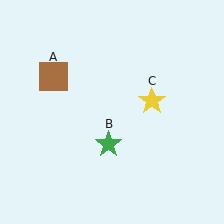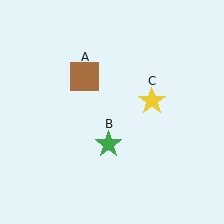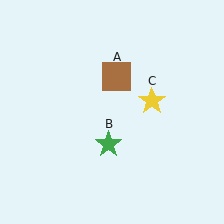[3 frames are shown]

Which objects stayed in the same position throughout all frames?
Green star (object B) and yellow star (object C) remained stationary.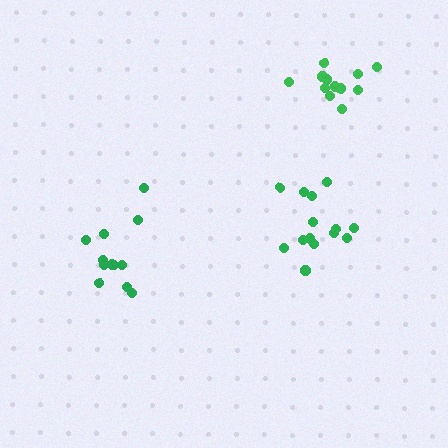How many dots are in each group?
Group 1: 14 dots, Group 2: 13 dots, Group 3: 12 dots (39 total).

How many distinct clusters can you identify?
There are 3 distinct clusters.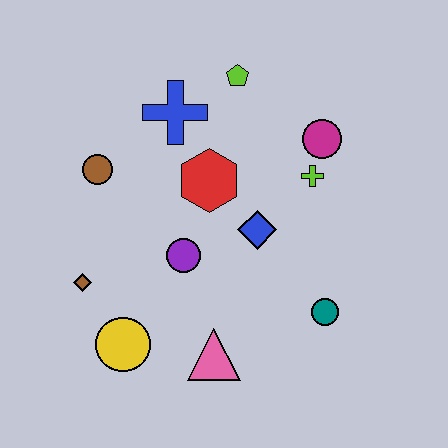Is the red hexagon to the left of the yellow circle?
No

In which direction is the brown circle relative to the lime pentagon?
The brown circle is to the left of the lime pentagon.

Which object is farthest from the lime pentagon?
The yellow circle is farthest from the lime pentagon.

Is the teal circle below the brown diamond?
Yes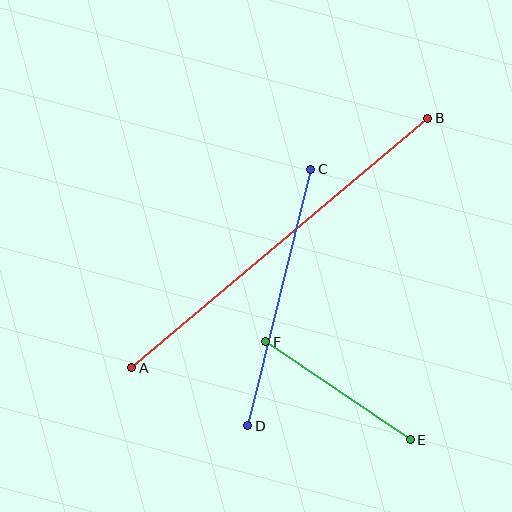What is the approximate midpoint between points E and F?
The midpoint is at approximately (338, 391) pixels.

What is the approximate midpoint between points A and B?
The midpoint is at approximately (280, 243) pixels.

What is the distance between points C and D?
The distance is approximately 264 pixels.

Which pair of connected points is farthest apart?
Points A and B are farthest apart.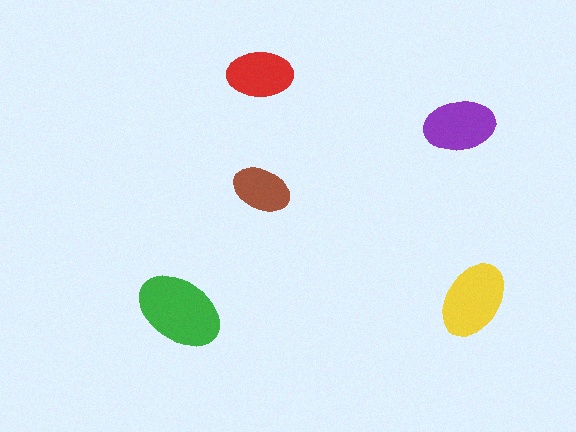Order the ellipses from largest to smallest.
the green one, the yellow one, the purple one, the red one, the brown one.